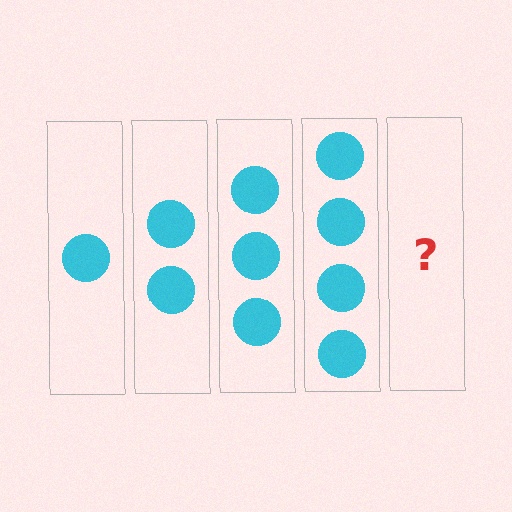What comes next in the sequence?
The next element should be 5 circles.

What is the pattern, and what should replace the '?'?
The pattern is that each step adds one more circle. The '?' should be 5 circles.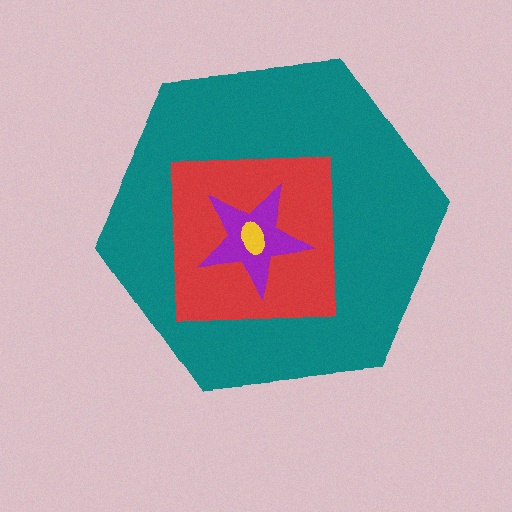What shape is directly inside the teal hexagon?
The red square.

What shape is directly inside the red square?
The purple star.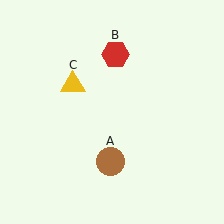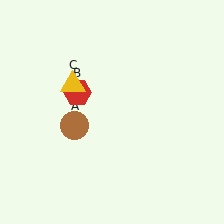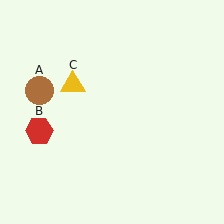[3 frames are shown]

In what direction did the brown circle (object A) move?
The brown circle (object A) moved up and to the left.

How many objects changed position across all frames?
2 objects changed position: brown circle (object A), red hexagon (object B).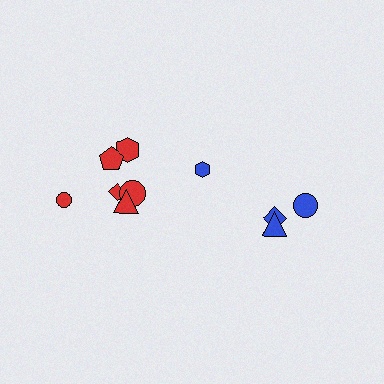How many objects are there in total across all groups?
There are 10 objects.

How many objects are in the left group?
There are 6 objects.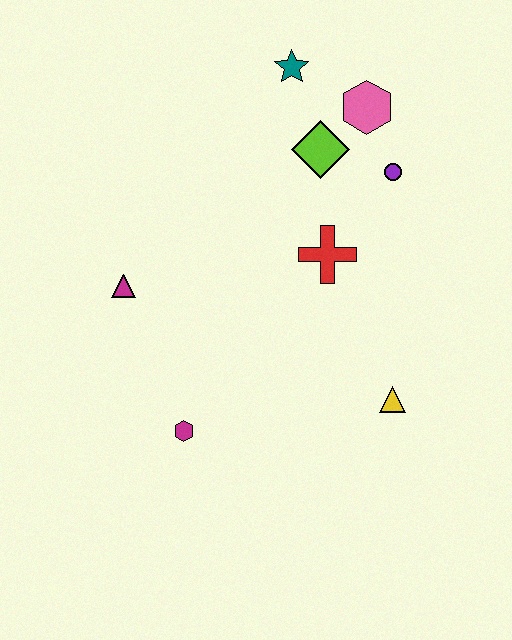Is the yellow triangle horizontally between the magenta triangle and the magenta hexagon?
No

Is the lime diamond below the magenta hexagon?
No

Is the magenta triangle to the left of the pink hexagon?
Yes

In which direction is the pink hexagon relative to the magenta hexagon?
The pink hexagon is above the magenta hexagon.